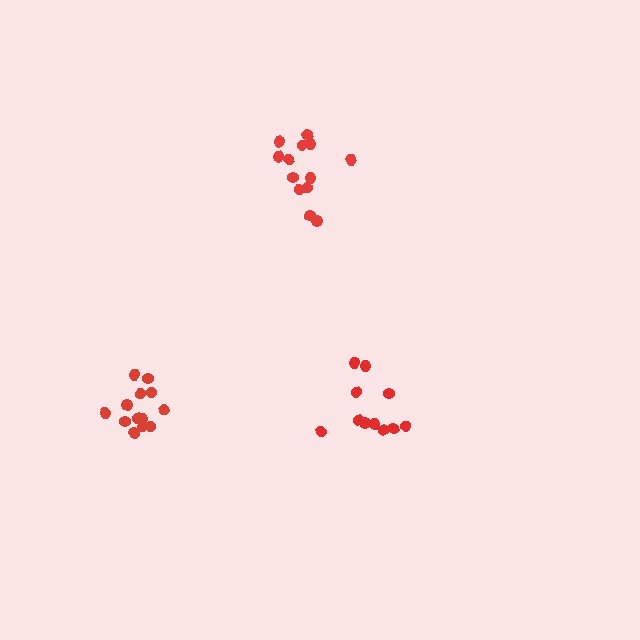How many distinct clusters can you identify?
There are 3 distinct clusters.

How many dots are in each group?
Group 1: 11 dots, Group 2: 13 dots, Group 3: 13 dots (37 total).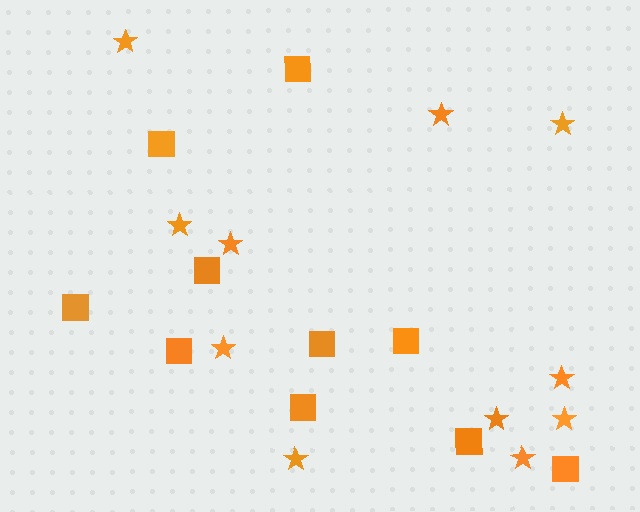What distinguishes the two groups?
There are 2 groups: one group of stars (11) and one group of squares (10).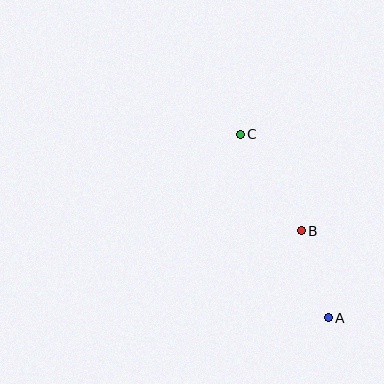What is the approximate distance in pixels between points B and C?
The distance between B and C is approximately 114 pixels.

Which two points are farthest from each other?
Points A and C are farthest from each other.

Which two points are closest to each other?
Points A and B are closest to each other.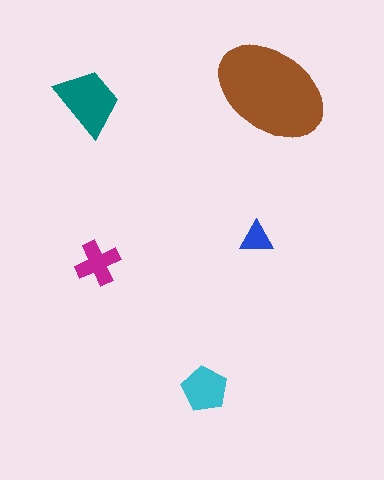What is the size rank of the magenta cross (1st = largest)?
4th.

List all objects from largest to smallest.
The brown ellipse, the teal trapezoid, the cyan pentagon, the magenta cross, the blue triangle.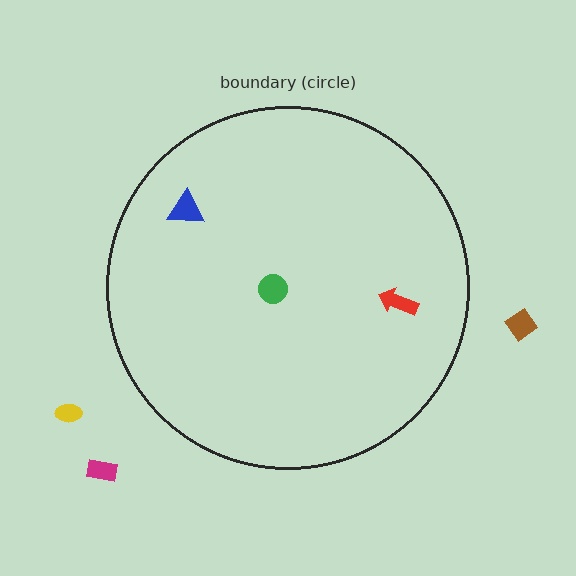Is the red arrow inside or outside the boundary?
Inside.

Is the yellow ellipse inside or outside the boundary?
Outside.